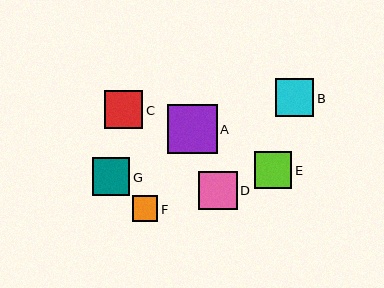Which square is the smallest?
Square F is the smallest with a size of approximately 25 pixels.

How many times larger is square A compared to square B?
Square A is approximately 1.3 times the size of square B.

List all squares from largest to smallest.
From largest to smallest: A, C, D, B, G, E, F.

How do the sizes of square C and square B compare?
Square C and square B are approximately the same size.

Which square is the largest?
Square A is the largest with a size of approximately 49 pixels.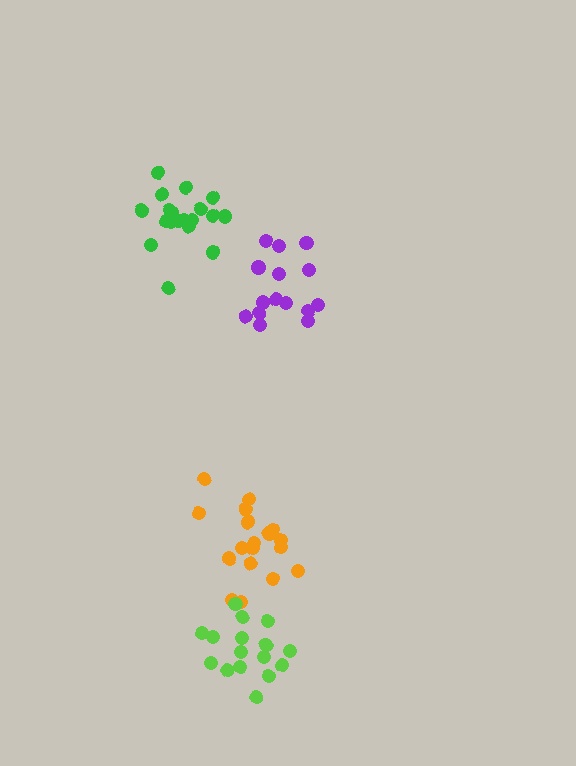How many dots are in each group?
Group 1: 15 dots, Group 2: 19 dots, Group 3: 19 dots, Group 4: 17 dots (70 total).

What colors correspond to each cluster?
The clusters are colored: purple, green, orange, lime.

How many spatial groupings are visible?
There are 4 spatial groupings.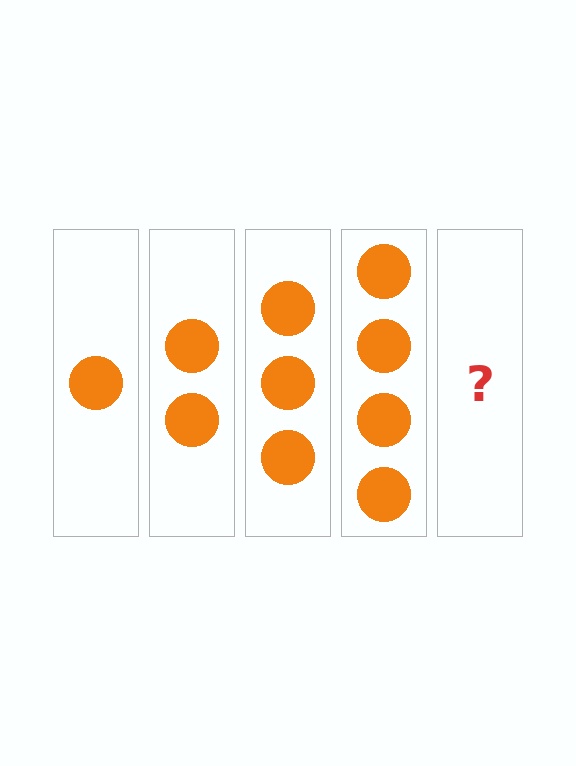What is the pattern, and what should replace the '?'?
The pattern is that each step adds one more circle. The '?' should be 5 circles.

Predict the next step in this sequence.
The next step is 5 circles.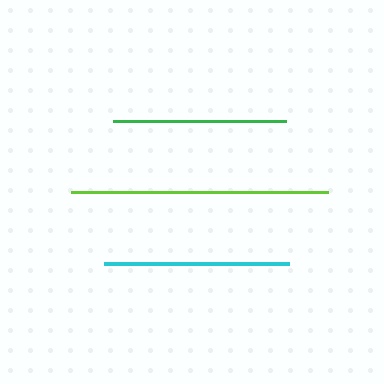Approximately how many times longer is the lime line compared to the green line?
The lime line is approximately 1.5 times the length of the green line.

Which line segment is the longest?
The lime line is the longest at approximately 257 pixels.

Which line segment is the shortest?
The green line is the shortest at approximately 174 pixels.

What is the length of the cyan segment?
The cyan segment is approximately 185 pixels long.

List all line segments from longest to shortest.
From longest to shortest: lime, cyan, green.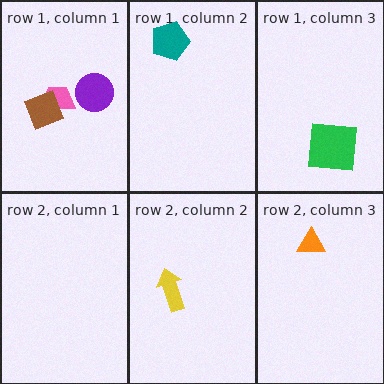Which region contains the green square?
The row 1, column 3 region.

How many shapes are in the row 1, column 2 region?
1.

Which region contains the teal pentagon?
The row 1, column 2 region.